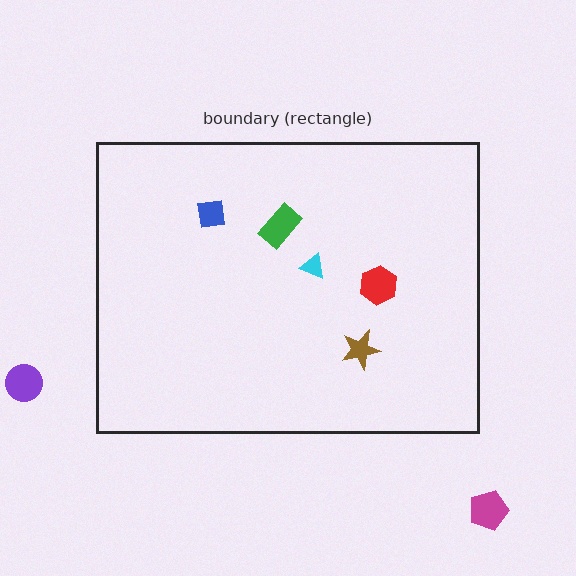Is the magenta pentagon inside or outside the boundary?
Outside.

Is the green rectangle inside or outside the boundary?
Inside.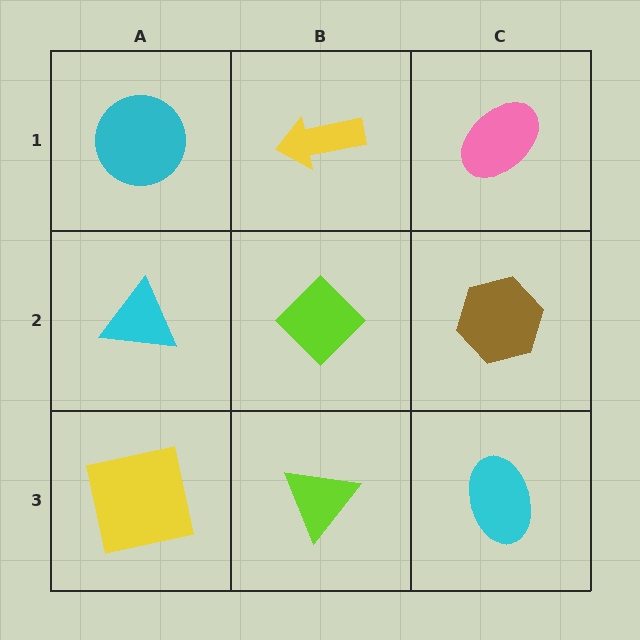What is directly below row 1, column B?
A lime diamond.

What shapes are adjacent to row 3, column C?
A brown hexagon (row 2, column C), a lime triangle (row 3, column B).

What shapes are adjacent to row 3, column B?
A lime diamond (row 2, column B), a yellow square (row 3, column A), a cyan ellipse (row 3, column C).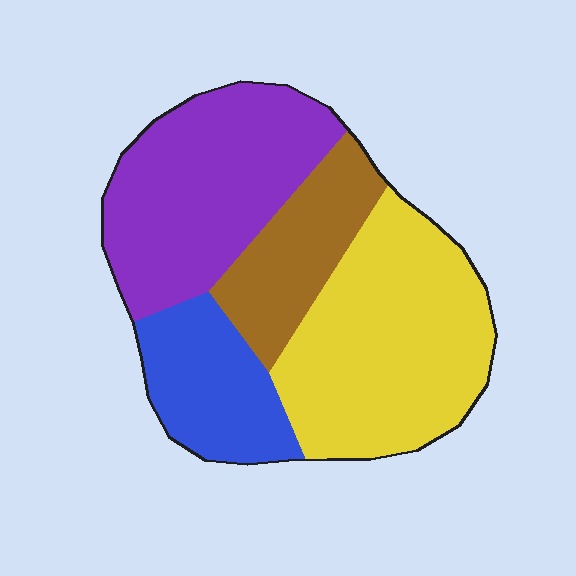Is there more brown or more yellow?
Yellow.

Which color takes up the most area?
Yellow, at roughly 35%.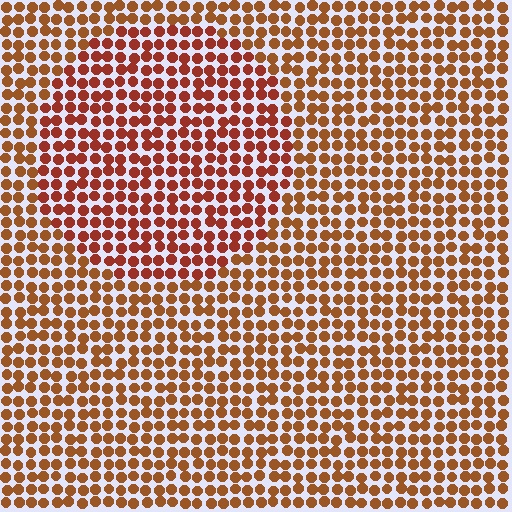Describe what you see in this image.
The image is filled with small brown elements in a uniform arrangement. A circle-shaped region is visible where the elements are tinted to a slightly different hue, forming a subtle color boundary.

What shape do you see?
I see a circle.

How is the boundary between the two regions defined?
The boundary is defined purely by a slight shift in hue (about 20 degrees). Spacing, size, and orientation are identical on both sides.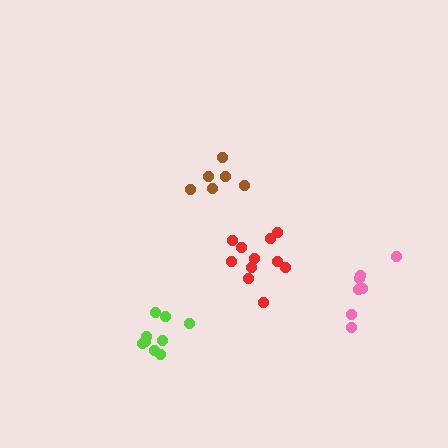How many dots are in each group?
Group 1: 11 dots, Group 2: 6 dots, Group 3: 9 dots, Group 4: 7 dots (33 total).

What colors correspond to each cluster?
The clusters are colored: red, brown, lime, pink.